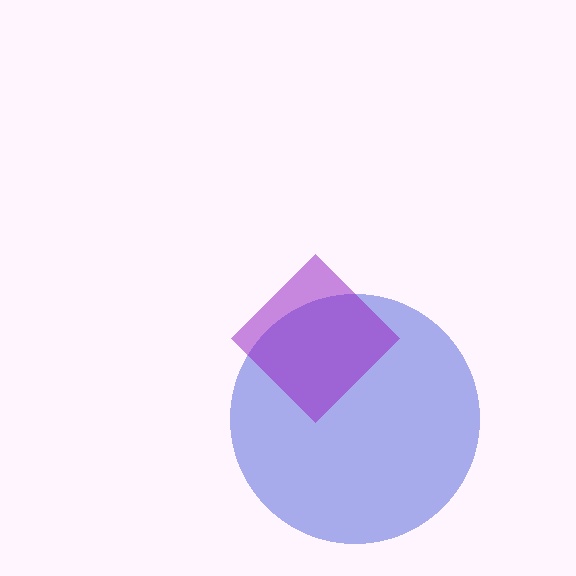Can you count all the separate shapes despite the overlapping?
Yes, there are 2 separate shapes.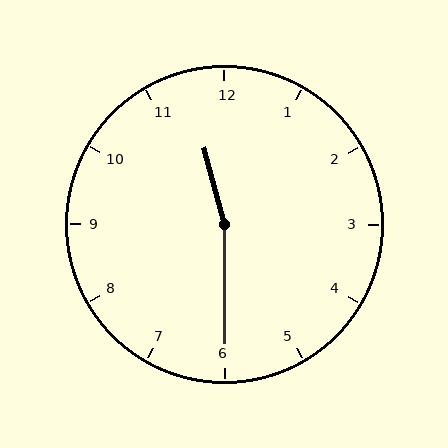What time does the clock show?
11:30.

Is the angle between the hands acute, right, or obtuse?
It is obtuse.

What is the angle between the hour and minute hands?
Approximately 165 degrees.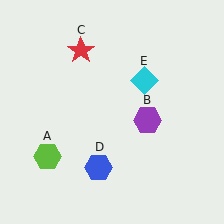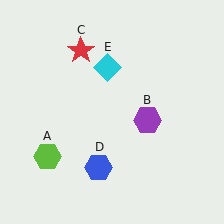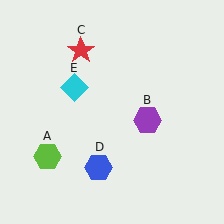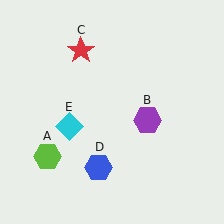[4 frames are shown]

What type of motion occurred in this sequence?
The cyan diamond (object E) rotated counterclockwise around the center of the scene.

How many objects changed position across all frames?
1 object changed position: cyan diamond (object E).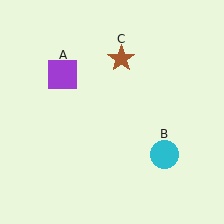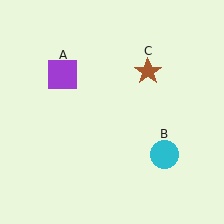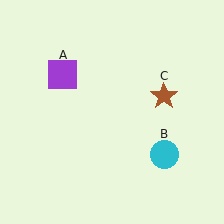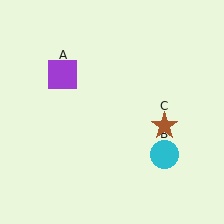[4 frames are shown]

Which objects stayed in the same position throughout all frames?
Purple square (object A) and cyan circle (object B) remained stationary.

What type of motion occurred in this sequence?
The brown star (object C) rotated clockwise around the center of the scene.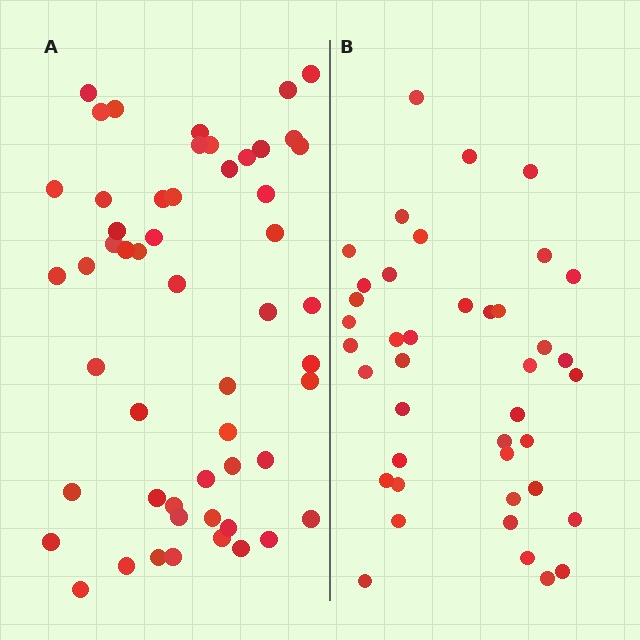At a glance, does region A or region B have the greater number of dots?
Region A (the left region) has more dots.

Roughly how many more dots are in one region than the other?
Region A has roughly 12 or so more dots than region B.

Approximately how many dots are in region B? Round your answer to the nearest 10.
About 40 dots. (The exact count is 41, which rounds to 40.)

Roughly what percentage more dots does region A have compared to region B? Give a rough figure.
About 30% more.